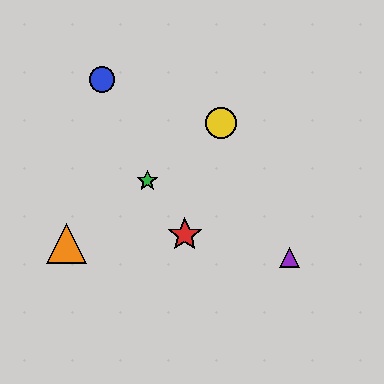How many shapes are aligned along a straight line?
3 shapes (the green star, the yellow circle, the orange triangle) are aligned along a straight line.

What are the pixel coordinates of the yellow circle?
The yellow circle is at (221, 123).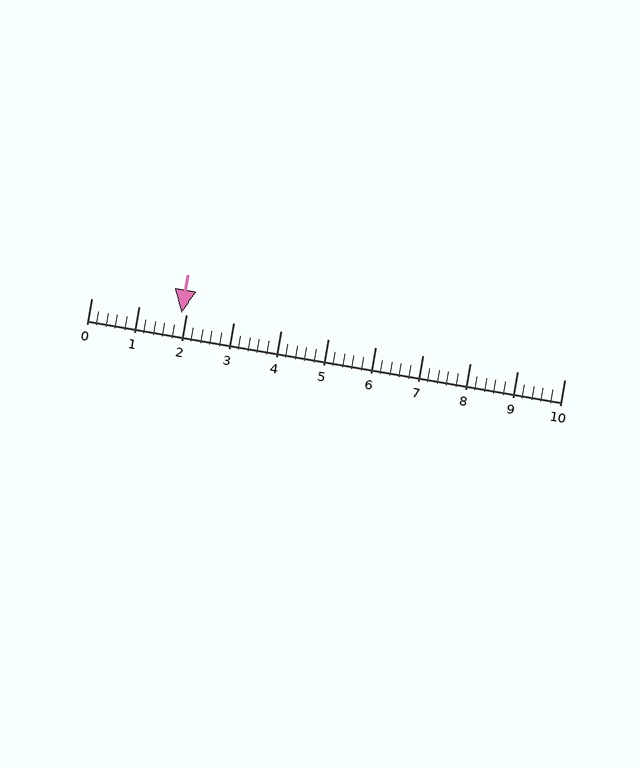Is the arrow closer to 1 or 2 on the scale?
The arrow is closer to 2.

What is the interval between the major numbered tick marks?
The major tick marks are spaced 1 units apart.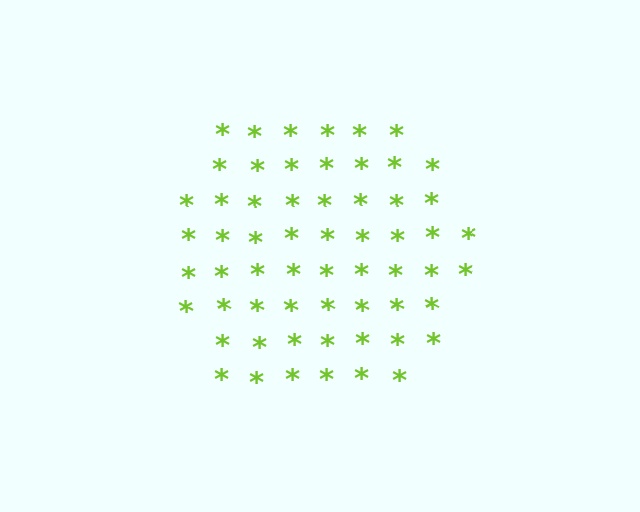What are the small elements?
The small elements are asterisks.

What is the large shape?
The large shape is a hexagon.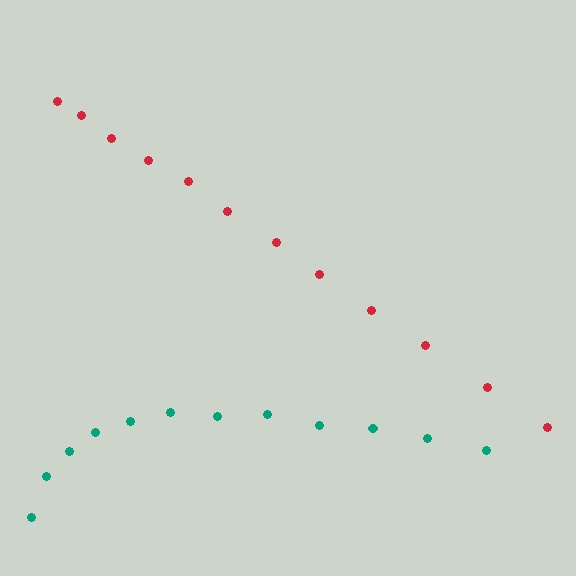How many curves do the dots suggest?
There are 2 distinct paths.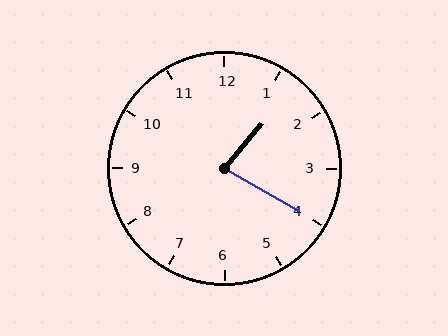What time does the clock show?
1:20.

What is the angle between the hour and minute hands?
Approximately 80 degrees.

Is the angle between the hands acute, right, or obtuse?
It is acute.